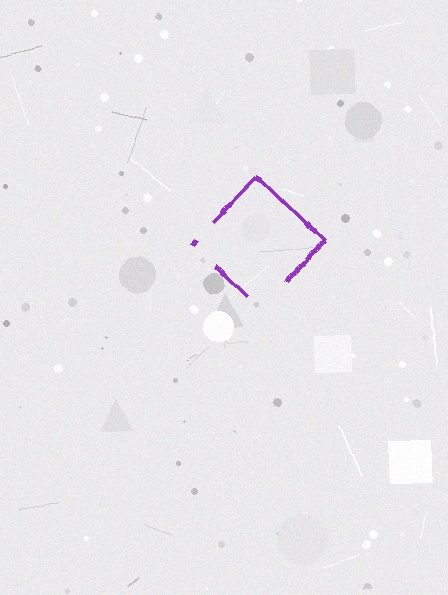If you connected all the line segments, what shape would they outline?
They would outline a diamond.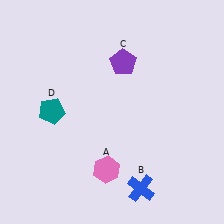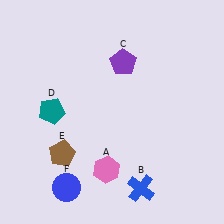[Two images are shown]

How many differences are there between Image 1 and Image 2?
There are 2 differences between the two images.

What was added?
A brown pentagon (E), a blue circle (F) were added in Image 2.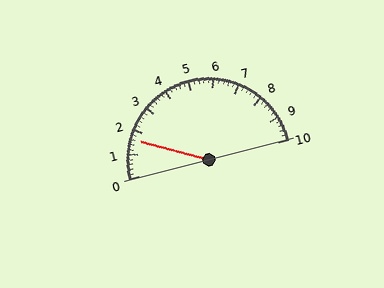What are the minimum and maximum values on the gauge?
The gauge ranges from 0 to 10.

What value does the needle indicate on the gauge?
The needle indicates approximately 1.6.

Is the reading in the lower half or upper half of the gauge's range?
The reading is in the lower half of the range (0 to 10).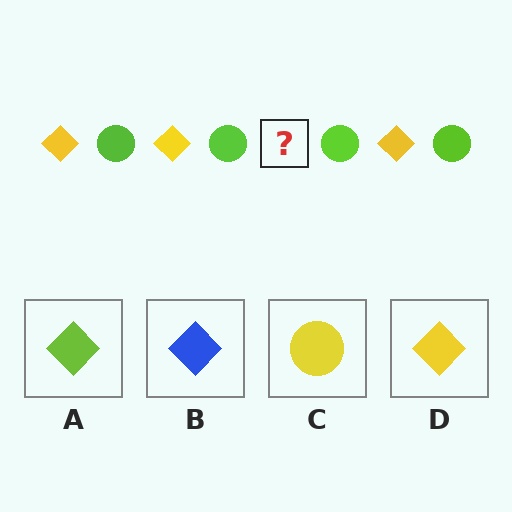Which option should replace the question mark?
Option D.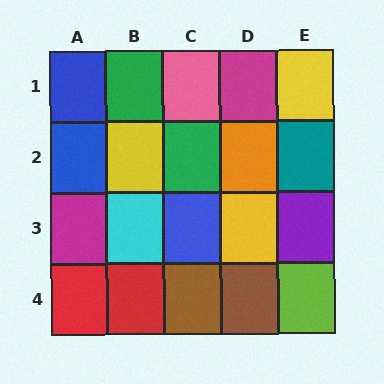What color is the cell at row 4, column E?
Lime.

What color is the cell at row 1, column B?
Green.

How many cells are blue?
3 cells are blue.